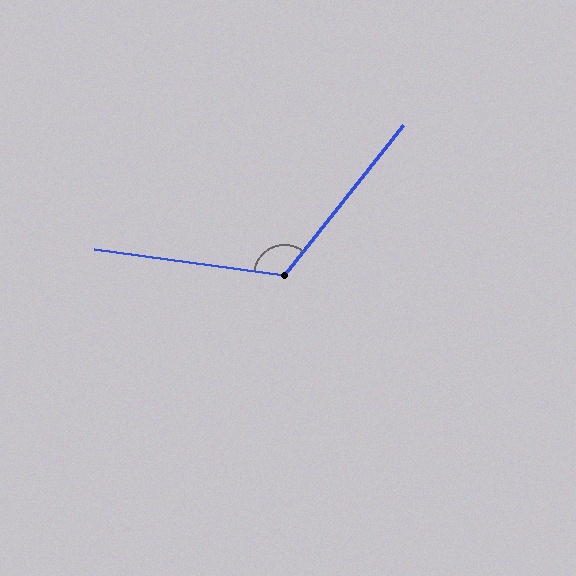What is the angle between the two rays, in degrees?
Approximately 121 degrees.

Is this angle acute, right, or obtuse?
It is obtuse.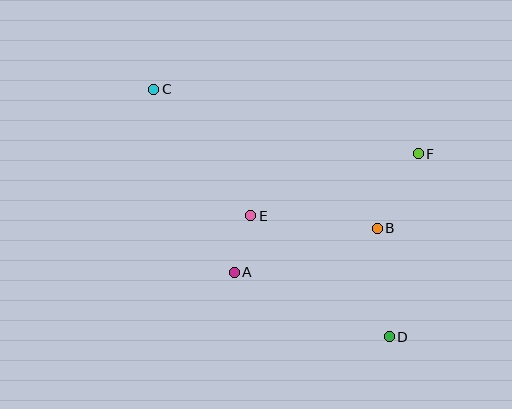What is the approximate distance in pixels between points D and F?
The distance between D and F is approximately 185 pixels.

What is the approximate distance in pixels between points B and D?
The distance between B and D is approximately 109 pixels.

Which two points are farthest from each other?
Points C and D are farthest from each other.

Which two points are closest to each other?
Points A and E are closest to each other.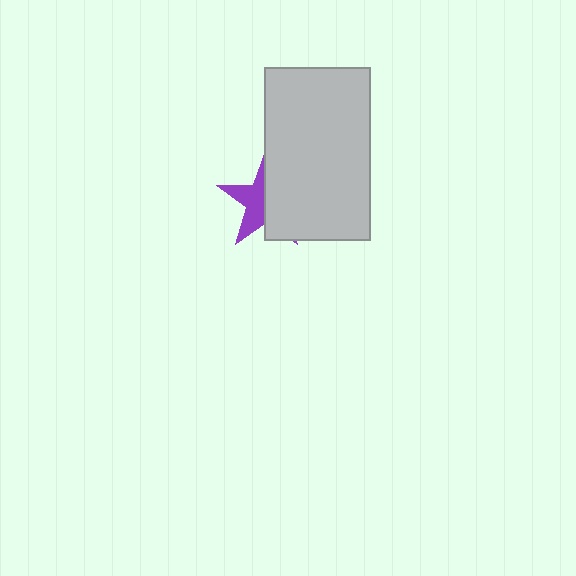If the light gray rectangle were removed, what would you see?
You would see the complete purple star.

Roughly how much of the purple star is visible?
A small part of it is visible (roughly 44%).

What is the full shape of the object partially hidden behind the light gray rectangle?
The partially hidden object is a purple star.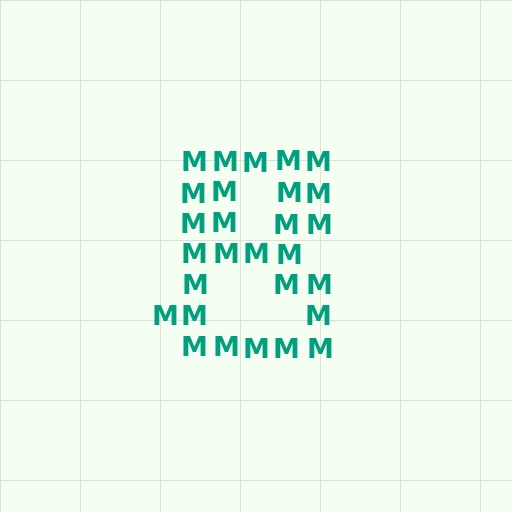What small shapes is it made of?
It is made of small letter M's.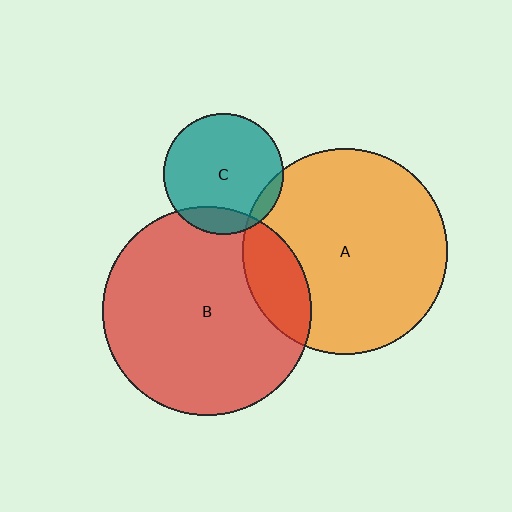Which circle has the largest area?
Circle B (red).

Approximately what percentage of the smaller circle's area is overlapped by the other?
Approximately 10%.